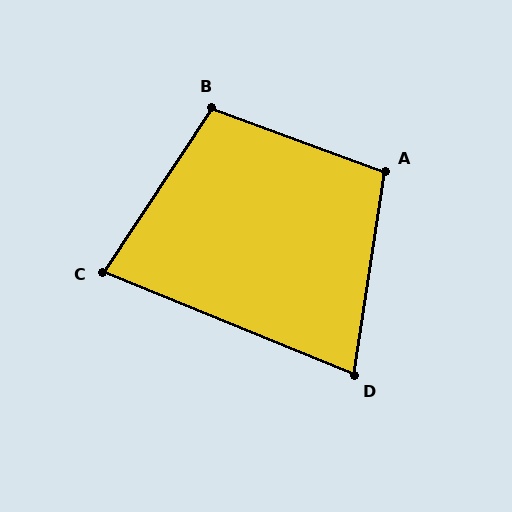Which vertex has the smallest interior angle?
D, at approximately 77 degrees.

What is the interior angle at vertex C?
Approximately 79 degrees (acute).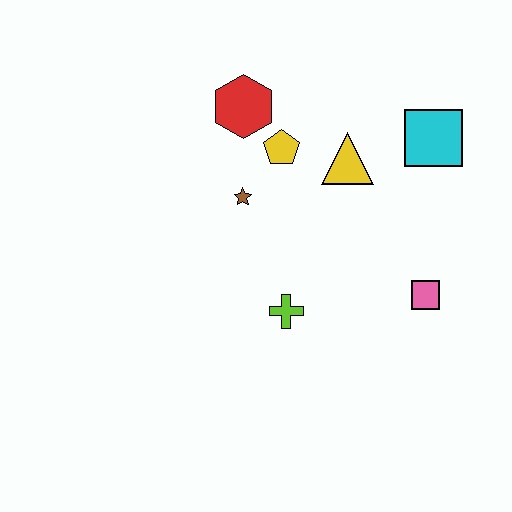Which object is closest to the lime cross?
The brown star is closest to the lime cross.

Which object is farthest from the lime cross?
The cyan square is farthest from the lime cross.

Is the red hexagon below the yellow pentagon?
No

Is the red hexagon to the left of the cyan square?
Yes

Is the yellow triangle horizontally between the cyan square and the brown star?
Yes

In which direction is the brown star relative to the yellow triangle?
The brown star is to the left of the yellow triangle.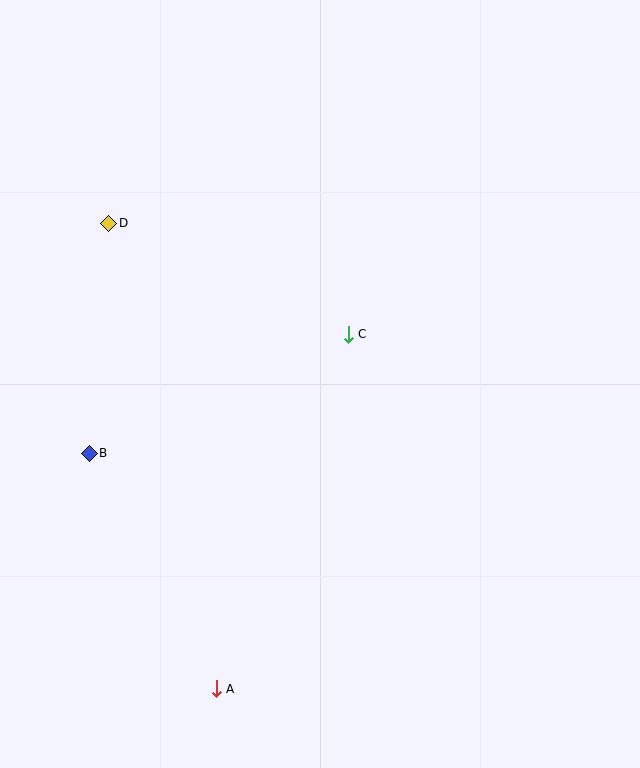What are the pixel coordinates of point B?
Point B is at (89, 453).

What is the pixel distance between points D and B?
The distance between D and B is 231 pixels.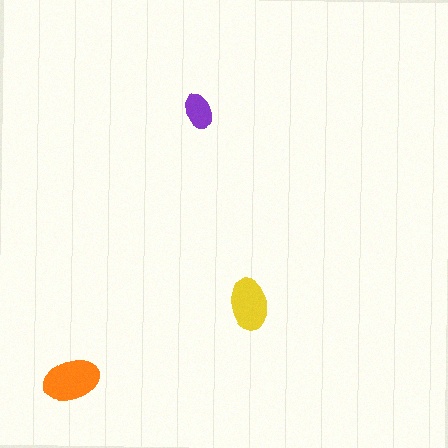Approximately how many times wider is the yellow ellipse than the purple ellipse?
About 1.5 times wider.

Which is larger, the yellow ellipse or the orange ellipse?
The orange one.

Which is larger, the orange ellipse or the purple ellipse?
The orange one.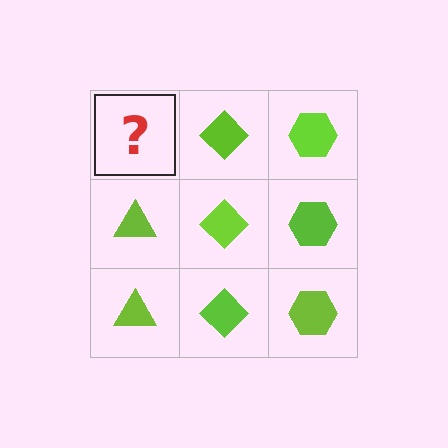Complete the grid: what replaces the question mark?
The question mark should be replaced with a lime triangle.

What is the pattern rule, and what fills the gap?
The rule is that each column has a consistent shape. The gap should be filled with a lime triangle.